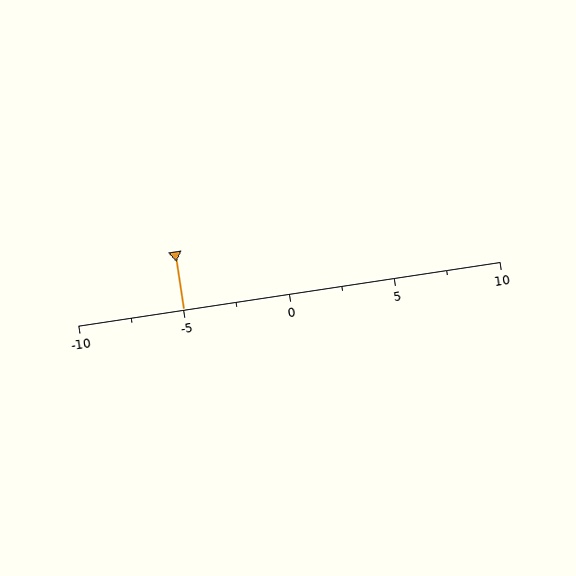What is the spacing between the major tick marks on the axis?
The major ticks are spaced 5 apart.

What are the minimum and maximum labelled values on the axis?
The axis runs from -10 to 10.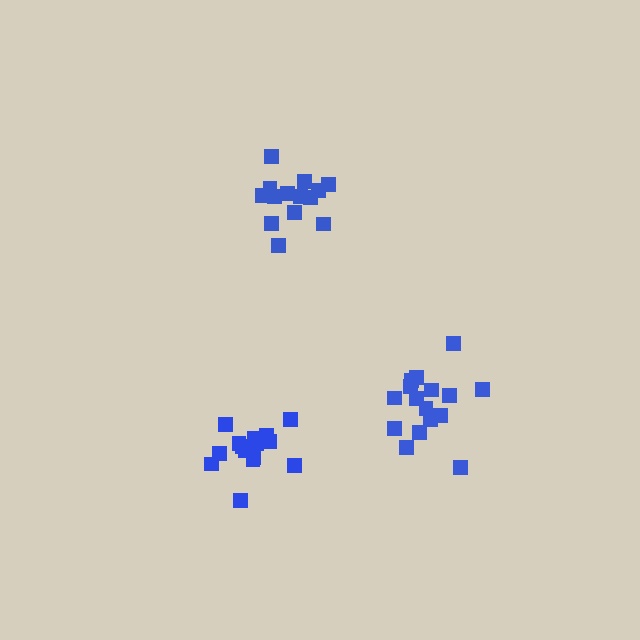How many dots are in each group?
Group 1: 15 dots, Group 2: 14 dots, Group 3: 16 dots (45 total).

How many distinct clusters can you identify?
There are 3 distinct clusters.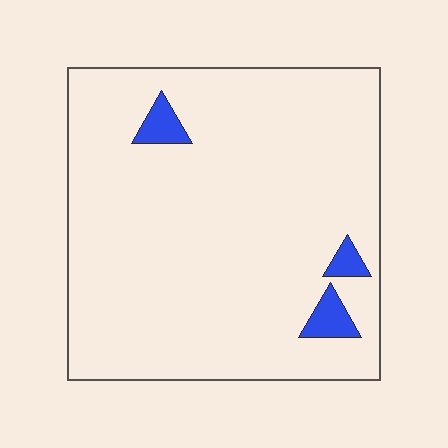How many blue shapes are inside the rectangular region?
3.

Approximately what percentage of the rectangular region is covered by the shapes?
Approximately 5%.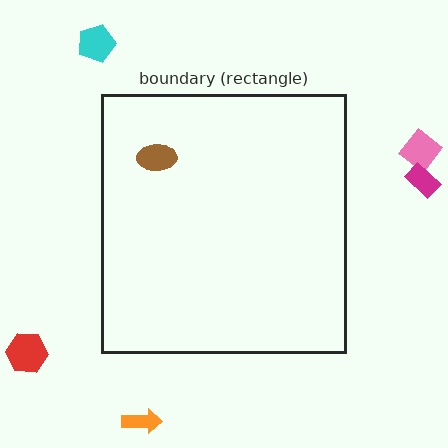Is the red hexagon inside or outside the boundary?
Outside.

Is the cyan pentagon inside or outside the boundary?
Outside.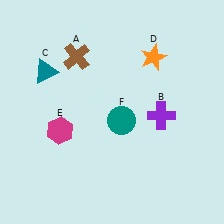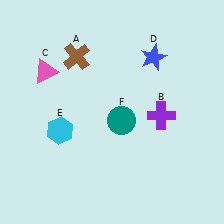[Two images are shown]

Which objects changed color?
C changed from teal to pink. D changed from orange to blue. E changed from magenta to cyan.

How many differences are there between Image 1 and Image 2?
There are 3 differences between the two images.